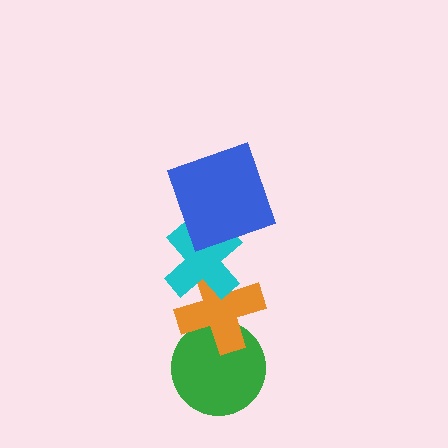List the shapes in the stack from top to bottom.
From top to bottom: the blue square, the cyan cross, the orange cross, the green circle.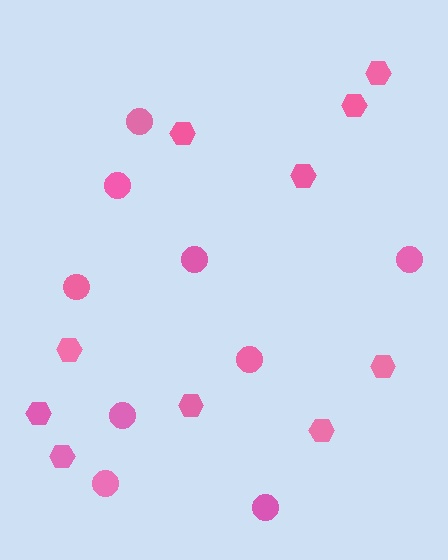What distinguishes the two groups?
There are 2 groups: one group of hexagons (10) and one group of circles (9).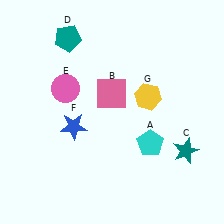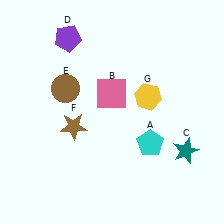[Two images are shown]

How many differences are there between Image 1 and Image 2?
There are 3 differences between the two images.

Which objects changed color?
D changed from teal to purple. E changed from pink to brown. F changed from blue to brown.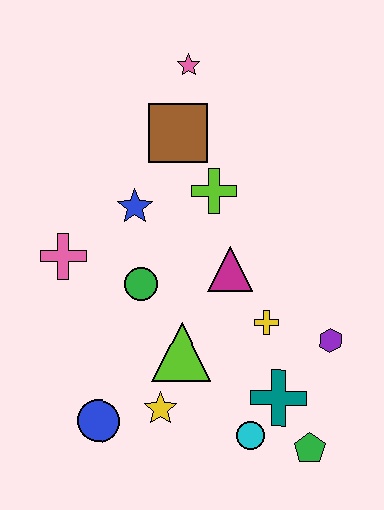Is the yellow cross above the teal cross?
Yes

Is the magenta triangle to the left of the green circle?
No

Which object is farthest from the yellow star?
The pink star is farthest from the yellow star.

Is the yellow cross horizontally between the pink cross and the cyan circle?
No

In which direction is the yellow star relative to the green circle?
The yellow star is below the green circle.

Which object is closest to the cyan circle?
The teal cross is closest to the cyan circle.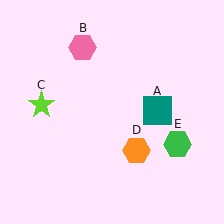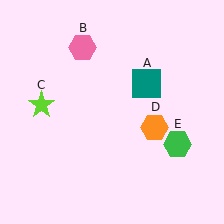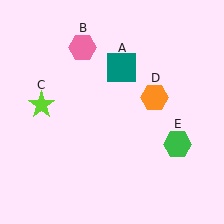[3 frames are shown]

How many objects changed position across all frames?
2 objects changed position: teal square (object A), orange hexagon (object D).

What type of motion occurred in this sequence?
The teal square (object A), orange hexagon (object D) rotated counterclockwise around the center of the scene.